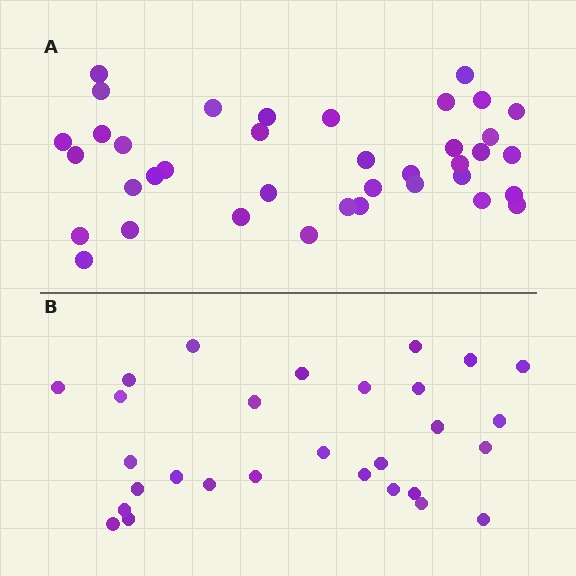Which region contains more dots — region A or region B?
Region A (the top region) has more dots.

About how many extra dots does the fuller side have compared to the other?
Region A has roughly 8 or so more dots than region B.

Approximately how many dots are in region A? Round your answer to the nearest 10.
About 40 dots. (The exact count is 38, which rounds to 40.)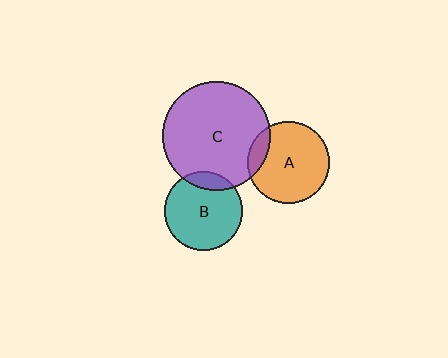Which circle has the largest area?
Circle C (purple).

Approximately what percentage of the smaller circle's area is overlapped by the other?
Approximately 15%.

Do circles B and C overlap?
Yes.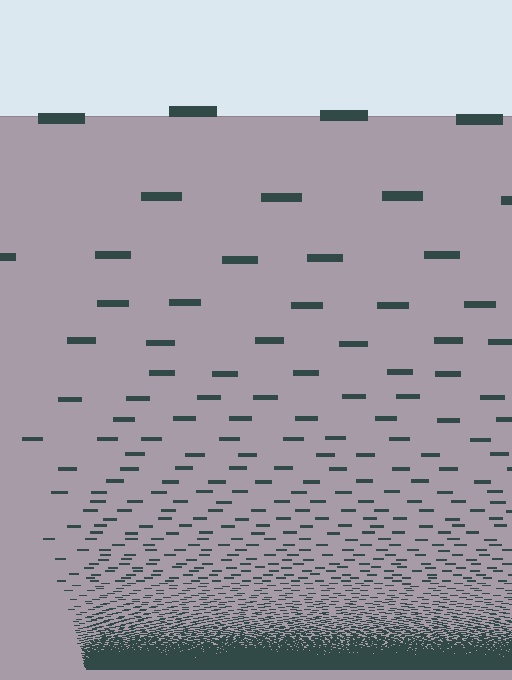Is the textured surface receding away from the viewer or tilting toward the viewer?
The surface appears to tilt toward the viewer. Texture elements get larger and sparser toward the top.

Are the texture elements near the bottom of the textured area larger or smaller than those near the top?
Smaller. The gradient is inverted — elements near the bottom are smaller and denser.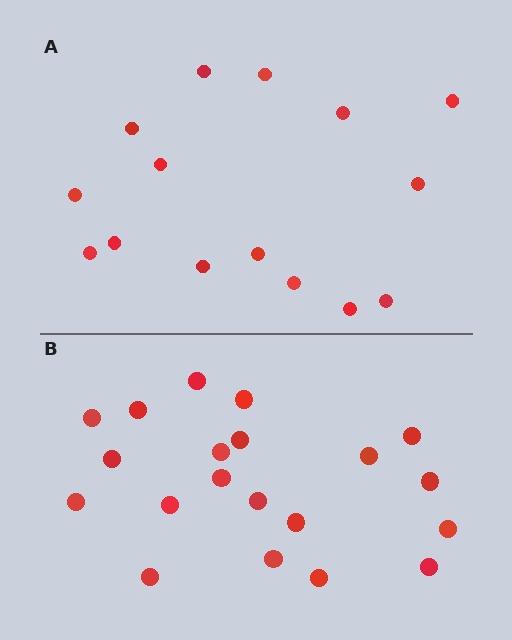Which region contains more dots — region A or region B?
Region B (the bottom region) has more dots.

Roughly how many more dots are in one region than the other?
Region B has about 5 more dots than region A.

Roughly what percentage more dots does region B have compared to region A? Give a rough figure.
About 35% more.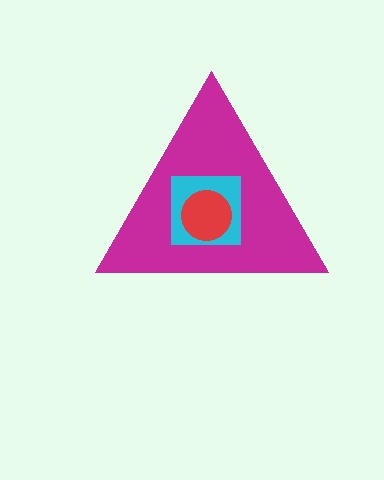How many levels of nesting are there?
3.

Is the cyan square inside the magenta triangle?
Yes.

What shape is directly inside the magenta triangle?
The cyan square.